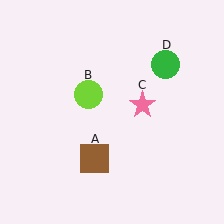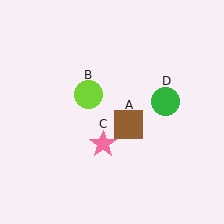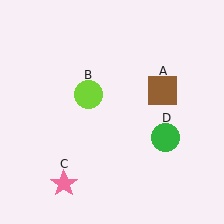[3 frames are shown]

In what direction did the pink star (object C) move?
The pink star (object C) moved down and to the left.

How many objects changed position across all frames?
3 objects changed position: brown square (object A), pink star (object C), green circle (object D).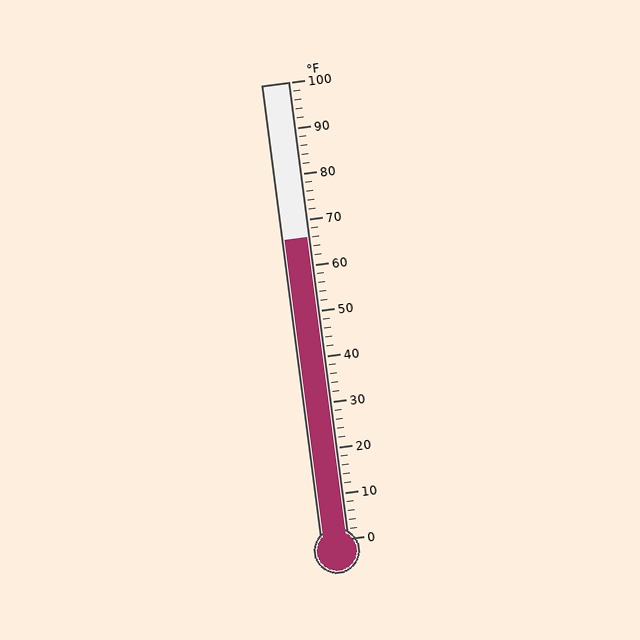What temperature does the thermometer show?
The thermometer shows approximately 66°F.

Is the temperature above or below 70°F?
The temperature is below 70°F.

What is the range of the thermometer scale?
The thermometer scale ranges from 0°F to 100°F.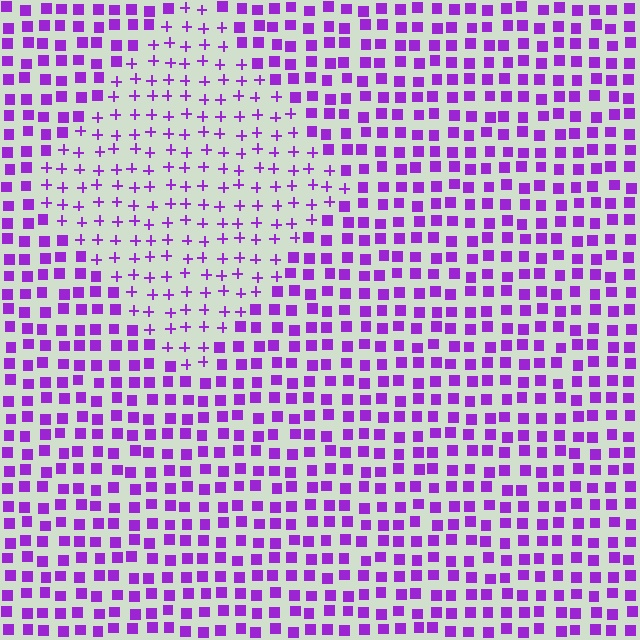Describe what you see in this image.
The image is filled with small purple elements arranged in a uniform grid. A diamond-shaped region contains plus signs, while the surrounding area contains squares. The boundary is defined purely by the change in element shape.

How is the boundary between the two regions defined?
The boundary is defined by a change in element shape: plus signs inside vs. squares outside. All elements share the same color and spacing.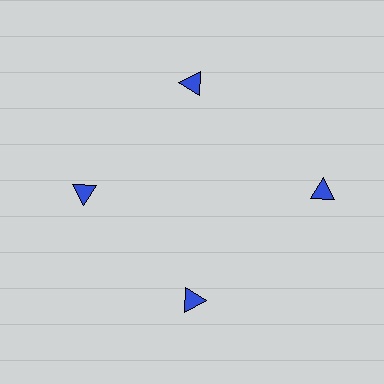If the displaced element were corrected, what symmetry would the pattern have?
It would have 4-fold rotational symmetry — the pattern would map onto itself every 90 degrees.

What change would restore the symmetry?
The symmetry would be restored by moving it inward, back onto the ring so that all 4 triangles sit at equal angles and equal distance from the center.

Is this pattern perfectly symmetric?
No. The 4 blue triangles are arranged in a ring, but one element near the 3 o'clock position is pushed outward from the center, breaking the 4-fold rotational symmetry.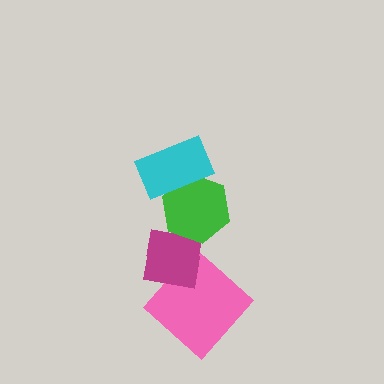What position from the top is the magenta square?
The magenta square is 3rd from the top.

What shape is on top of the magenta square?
The green hexagon is on top of the magenta square.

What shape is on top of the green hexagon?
The cyan rectangle is on top of the green hexagon.